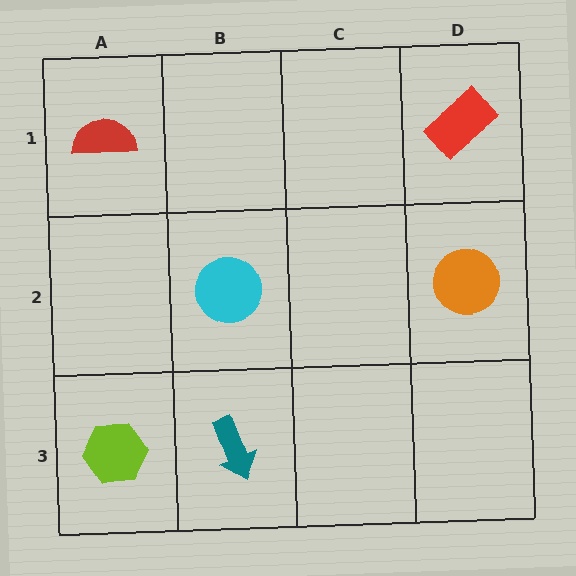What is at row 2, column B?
A cyan circle.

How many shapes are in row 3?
2 shapes.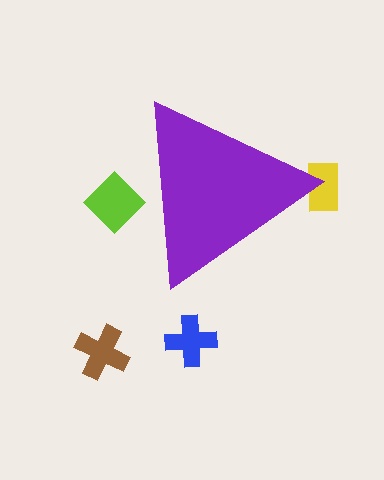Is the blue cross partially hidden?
No, the blue cross is fully visible.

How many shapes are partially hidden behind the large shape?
2 shapes are partially hidden.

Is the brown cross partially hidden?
No, the brown cross is fully visible.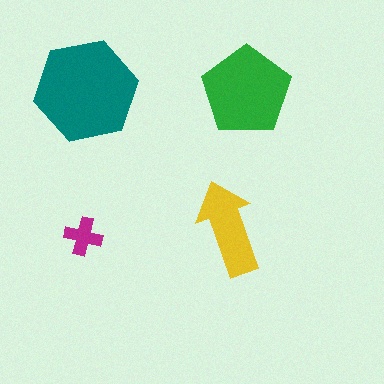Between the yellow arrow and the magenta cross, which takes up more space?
The yellow arrow.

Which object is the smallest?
The magenta cross.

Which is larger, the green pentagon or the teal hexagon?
The teal hexagon.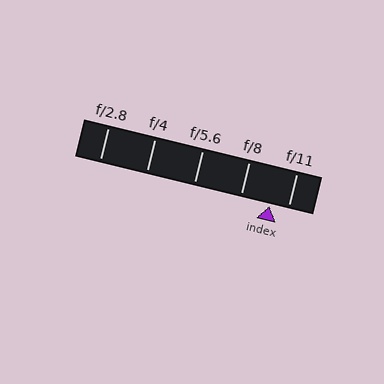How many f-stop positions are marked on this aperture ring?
There are 5 f-stop positions marked.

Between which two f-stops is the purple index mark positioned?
The index mark is between f/8 and f/11.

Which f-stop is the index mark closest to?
The index mark is closest to f/11.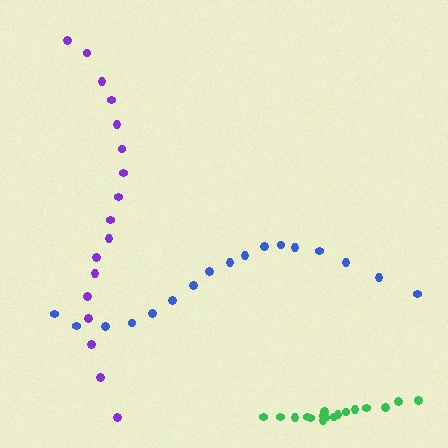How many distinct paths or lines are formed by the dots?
There are 3 distinct paths.